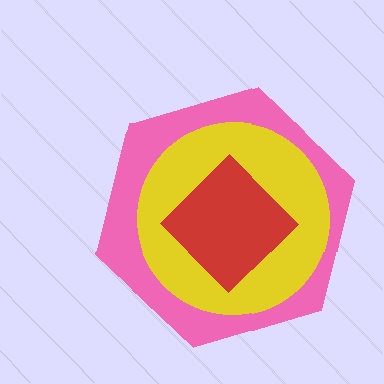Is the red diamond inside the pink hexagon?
Yes.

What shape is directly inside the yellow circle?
The red diamond.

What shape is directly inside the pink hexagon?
The yellow circle.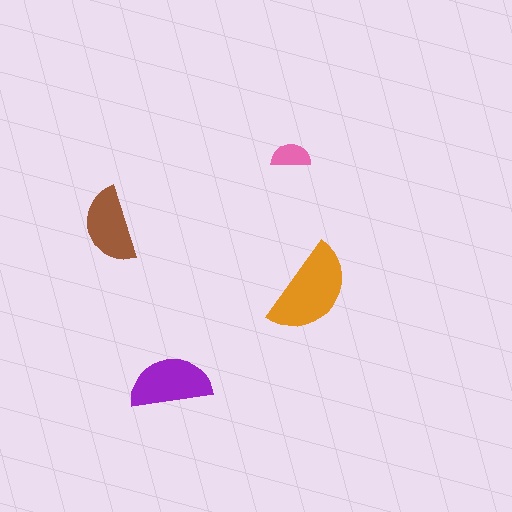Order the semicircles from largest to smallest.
the orange one, the purple one, the brown one, the pink one.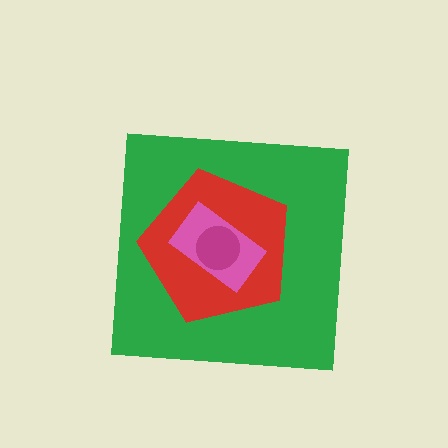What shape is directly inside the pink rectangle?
The magenta circle.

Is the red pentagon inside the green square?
Yes.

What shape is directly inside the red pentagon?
The pink rectangle.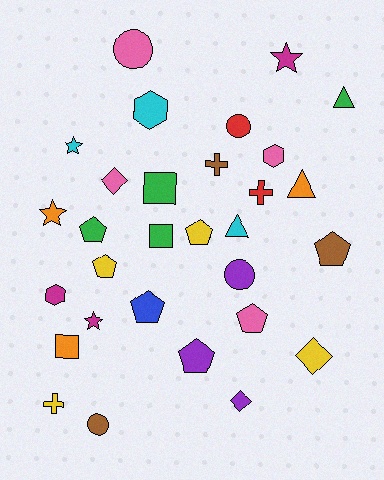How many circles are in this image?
There are 4 circles.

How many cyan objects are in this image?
There are 3 cyan objects.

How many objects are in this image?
There are 30 objects.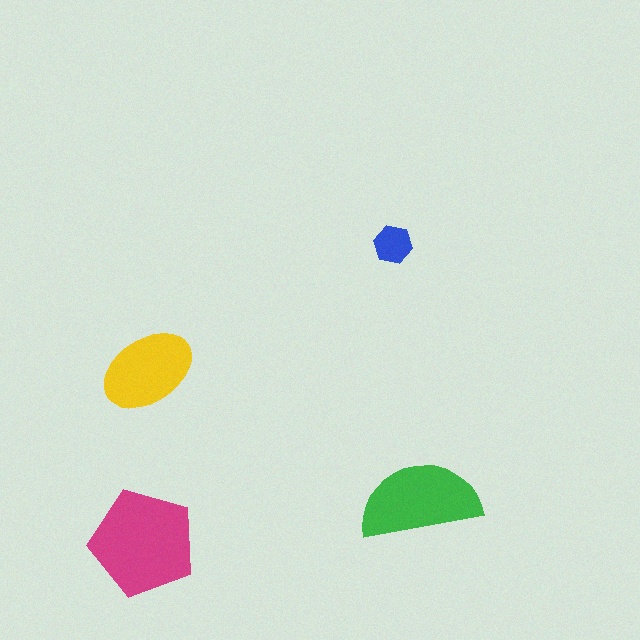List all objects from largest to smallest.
The magenta pentagon, the green semicircle, the yellow ellipse, the blue hexagon.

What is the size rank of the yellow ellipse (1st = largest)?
3rd.